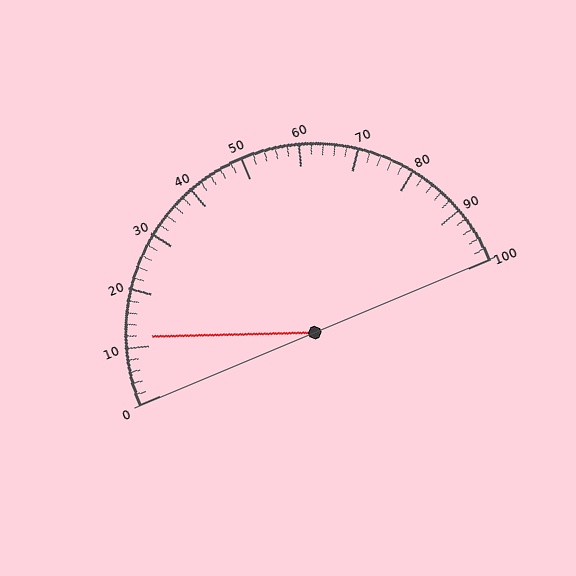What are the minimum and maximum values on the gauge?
The gauge ranges from 0 to 100.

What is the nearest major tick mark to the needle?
The nearest major tick mark is 10.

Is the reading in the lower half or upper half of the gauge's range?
The reading is in the lower half of the range (0 to 100).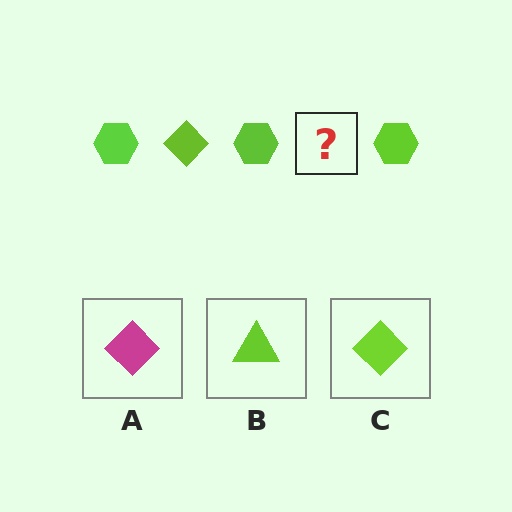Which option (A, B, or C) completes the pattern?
C.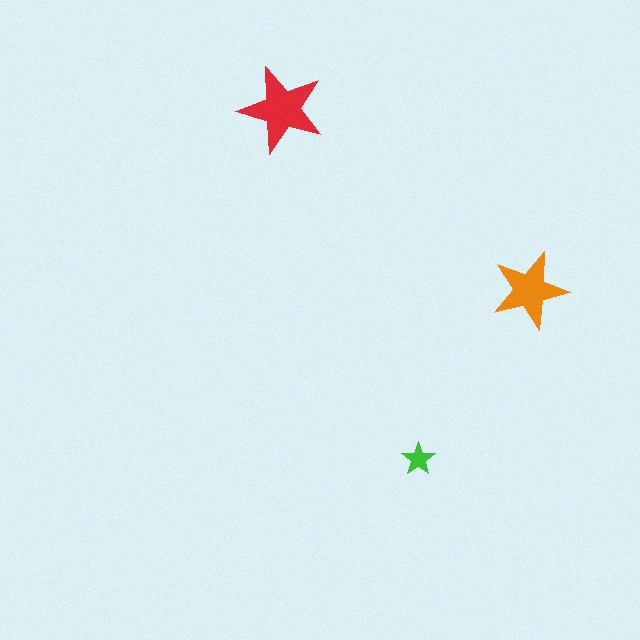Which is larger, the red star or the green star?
The red one.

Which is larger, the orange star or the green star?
The orange one.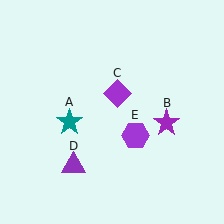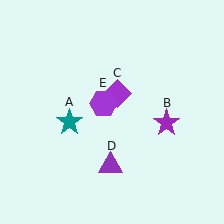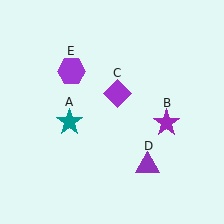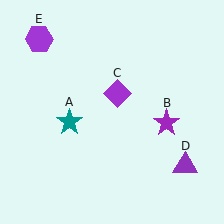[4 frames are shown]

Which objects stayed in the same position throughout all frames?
Teal star (object A) and purple star (object B) and purple diamond (object C) remained stationary.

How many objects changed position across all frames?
2 objects changed position: purple triangle (object D), purple hexagon (object E).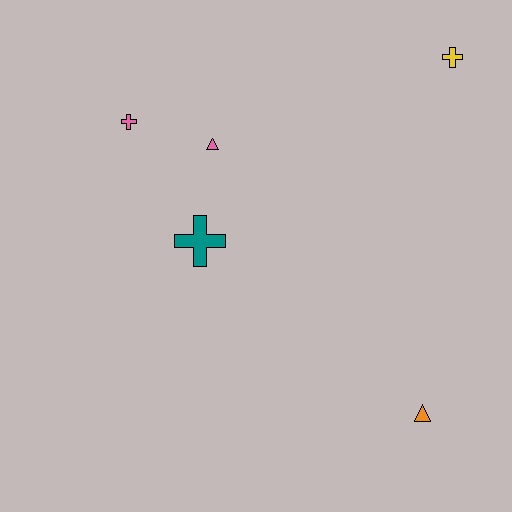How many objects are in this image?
There are 5 objects.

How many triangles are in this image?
There are 2 triangles.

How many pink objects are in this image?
There are 2 pink objects.